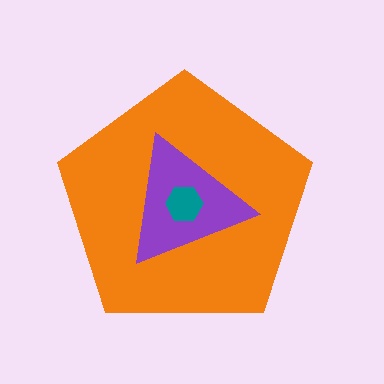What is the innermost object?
The teal hexagon.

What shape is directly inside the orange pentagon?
The purple triangle.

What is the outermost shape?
The orange pentagon.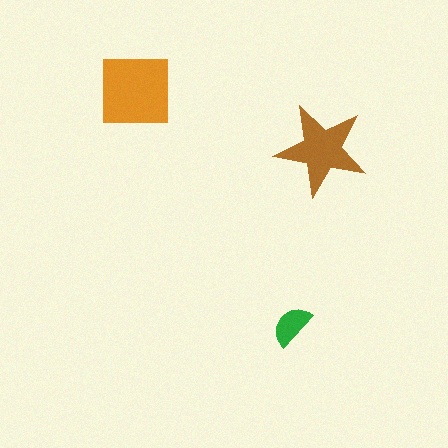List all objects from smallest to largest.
The green semicircle, the brown star, the orange square.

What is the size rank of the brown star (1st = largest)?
2nd.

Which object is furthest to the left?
The orange square is leftmost.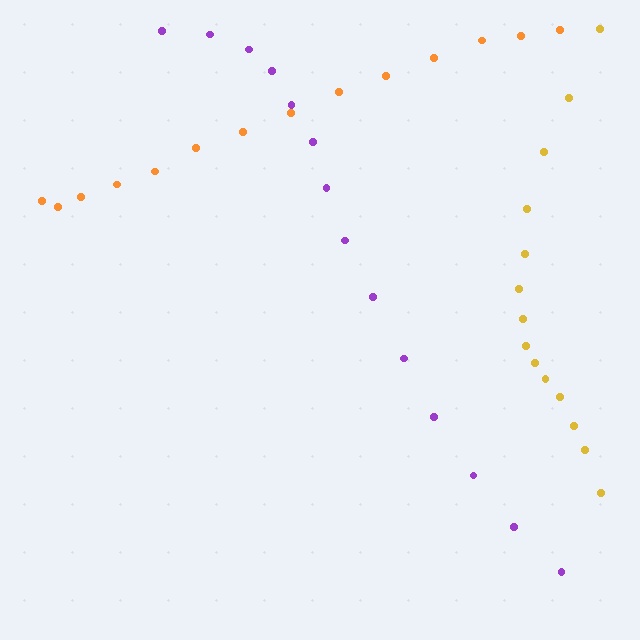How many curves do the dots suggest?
There are 3 distinct paths.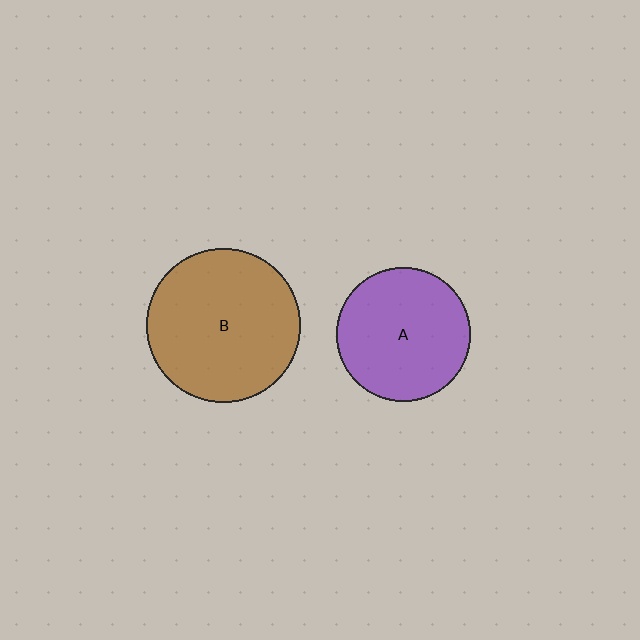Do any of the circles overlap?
No, none of the circles overlap.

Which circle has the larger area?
Circle B (brown).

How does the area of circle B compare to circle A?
Approximately 1.3 times.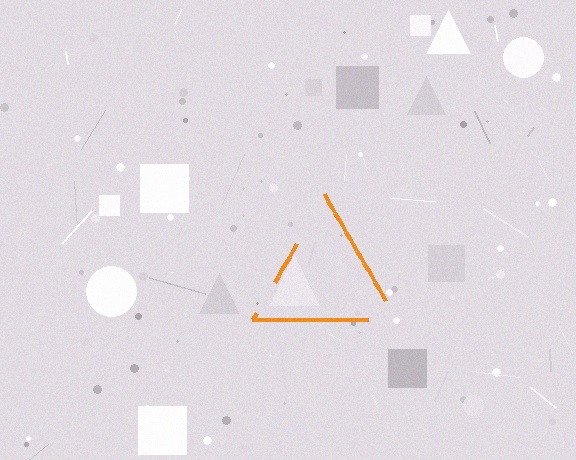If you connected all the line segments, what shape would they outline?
They would outline a triangle.